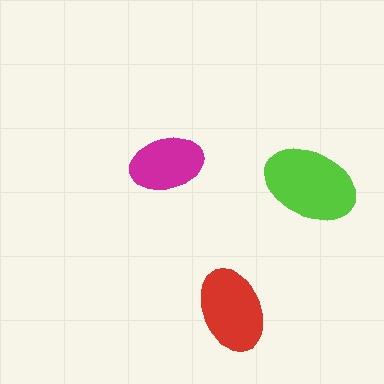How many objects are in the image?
There are 3 objects in the image.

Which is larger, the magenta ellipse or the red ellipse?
The red one.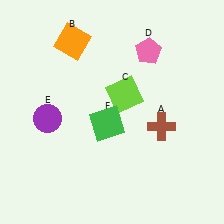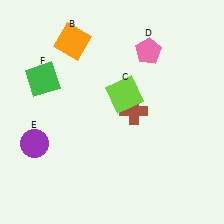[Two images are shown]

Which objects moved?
The objects that moved are: the brown cross (A), the purple circle (E), the green square (F).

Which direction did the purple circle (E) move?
The purple circle (E) moved down.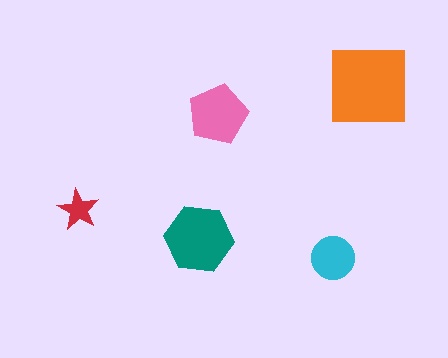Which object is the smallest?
The red star.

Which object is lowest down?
The cyan circle is bottommost.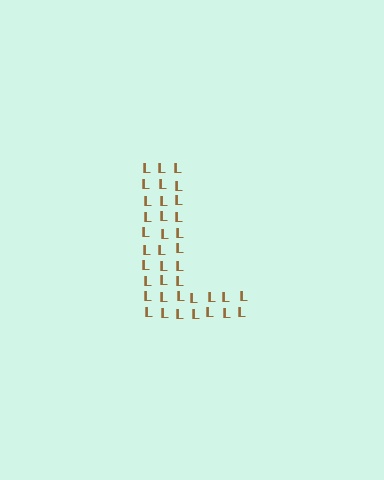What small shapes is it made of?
It is made of small letter L's.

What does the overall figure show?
The overall figure shows the letter L.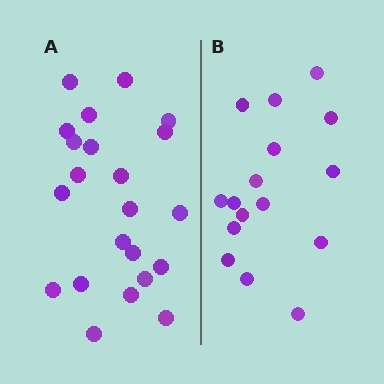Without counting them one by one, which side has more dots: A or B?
Region A (the left region) has more dots.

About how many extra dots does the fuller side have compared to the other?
Region A has about 6 more dots than region B.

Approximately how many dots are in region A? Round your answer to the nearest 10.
About 20 dots. (The exact count is 22, which rounds to 20.)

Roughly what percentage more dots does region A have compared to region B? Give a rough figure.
About 40% more.